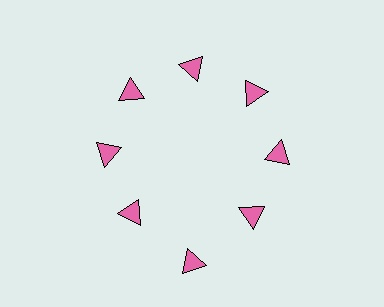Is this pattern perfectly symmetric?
No. The 8 pink triangles are arranged in a ring, but one element near the 6 o'clock position is pushed outward from the center, breaking the 8-fold rotational symmetry.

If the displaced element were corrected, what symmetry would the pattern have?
It would have 8-fold rotational symmetry — the pattern would map onto itself every 45 degrees.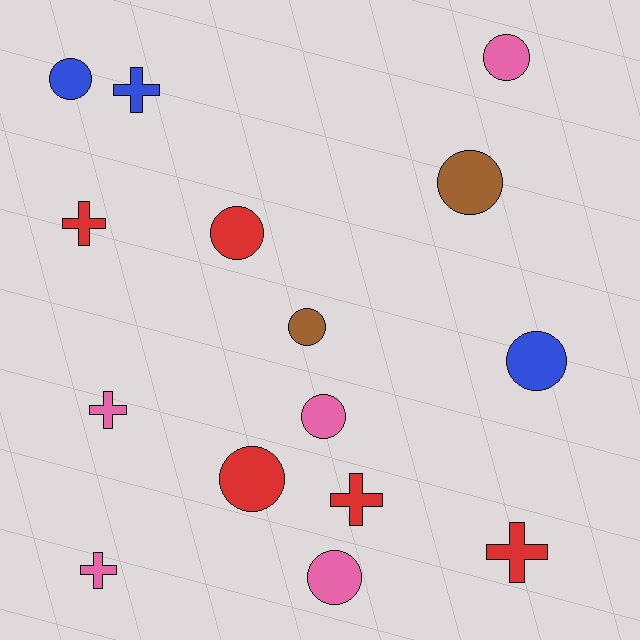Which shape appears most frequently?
Circle, with 9 objects.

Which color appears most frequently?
Pink, with 5 objects.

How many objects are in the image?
There are 15 objects.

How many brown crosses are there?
There are no brown crosses.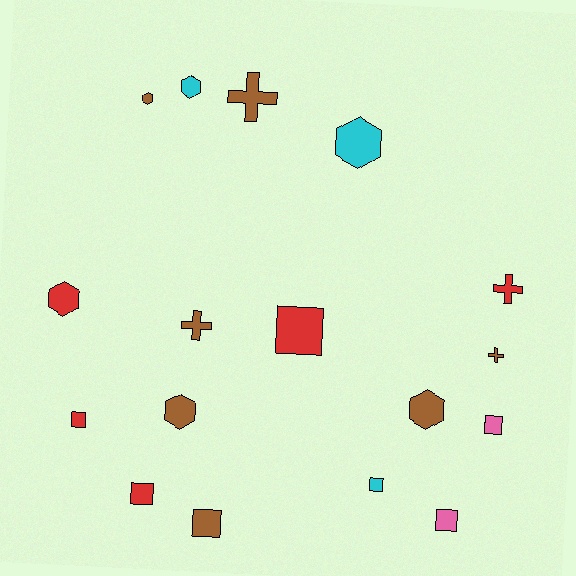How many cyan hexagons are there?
There are 2 cyan hexagons.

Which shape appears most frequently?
Square, with 7 objects.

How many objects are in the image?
There are 17 objects.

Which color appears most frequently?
Brown, with 7 objects.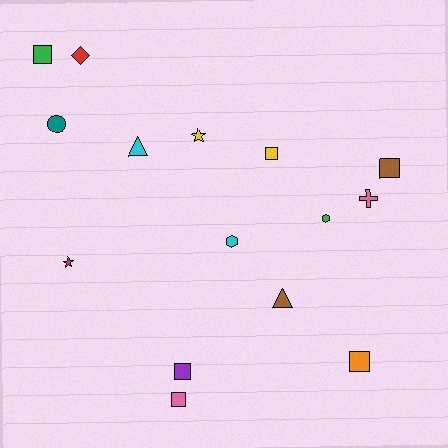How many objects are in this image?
There are 15 objects.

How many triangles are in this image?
There are 2 triangles.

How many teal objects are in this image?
There is 1 teal object.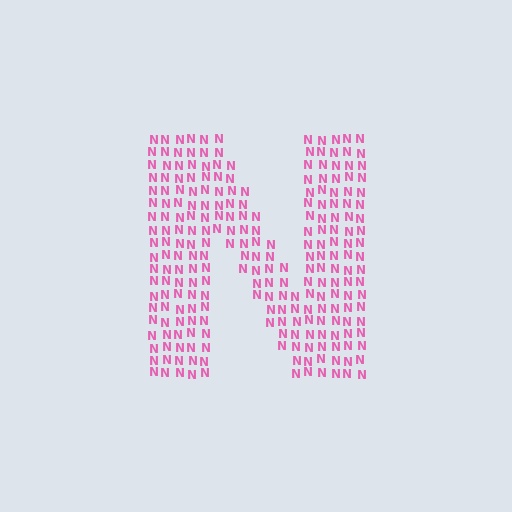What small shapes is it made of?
It is made of small letter N's.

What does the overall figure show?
The overall figure shows the letter N.